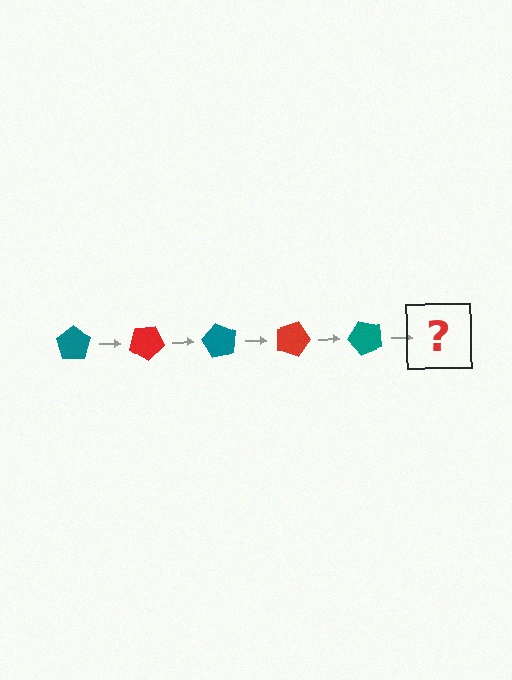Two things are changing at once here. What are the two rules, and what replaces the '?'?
The two rules are that it rotates 30 degrees each step and the color cycles through teal and red. The '?' should be a red pentagon, rotated 150 degrees from the start.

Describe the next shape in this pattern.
It should be a red pentagon, rotated 150 degrees from the start.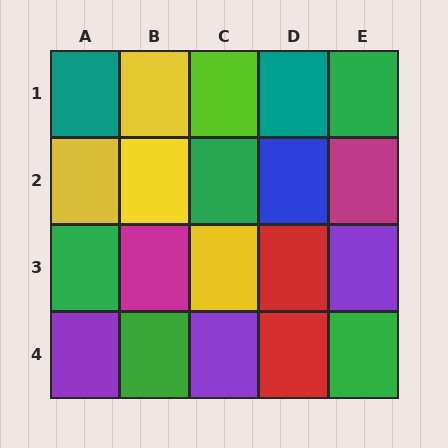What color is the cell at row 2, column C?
Green.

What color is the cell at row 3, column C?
Yellow.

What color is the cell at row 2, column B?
Yellow.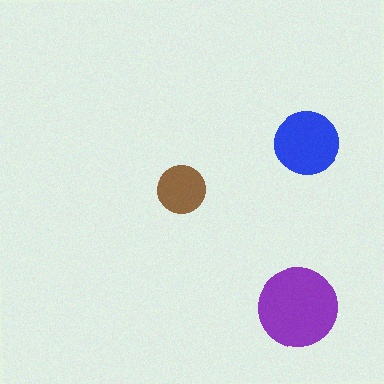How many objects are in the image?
There are 3 objects in the image.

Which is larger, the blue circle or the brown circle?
The blue one.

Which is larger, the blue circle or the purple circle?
The purple one.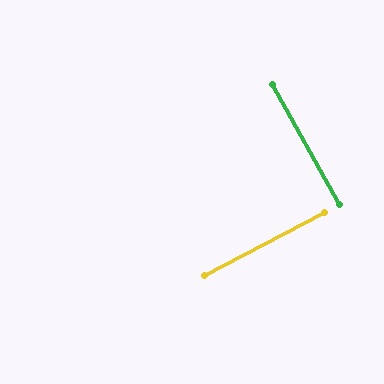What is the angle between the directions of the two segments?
Approximately 88 degrees.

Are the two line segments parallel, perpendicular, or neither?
Perpendicular — they meet at approximately 88°.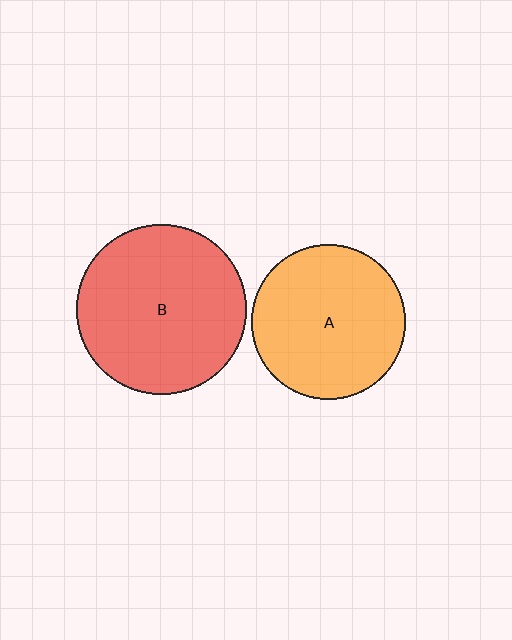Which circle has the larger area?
Circle B (red).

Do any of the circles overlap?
No, none of the circles overlap.